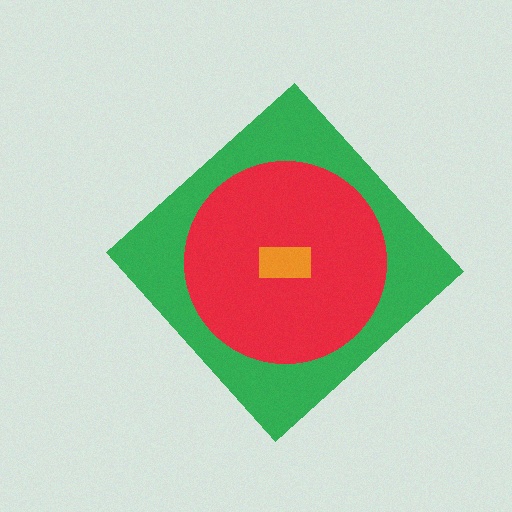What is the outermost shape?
The green diamond.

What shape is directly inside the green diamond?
The red circle.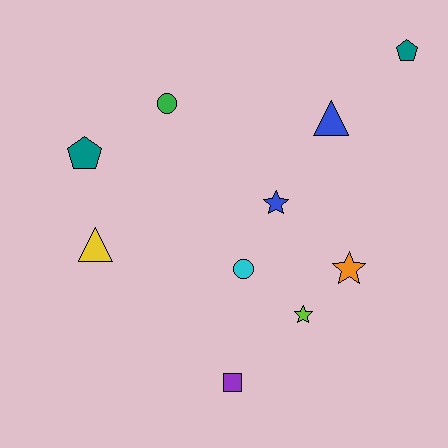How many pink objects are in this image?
There are no pink objects.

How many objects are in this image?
There are 10 objects.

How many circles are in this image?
There are 2 circles.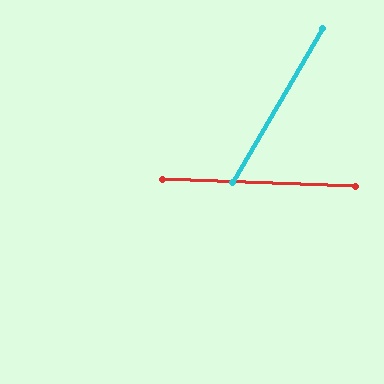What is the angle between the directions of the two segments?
Approximately 62 degrees.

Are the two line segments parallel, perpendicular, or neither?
Neither parallel nor perpendicular — they differ by about 62°.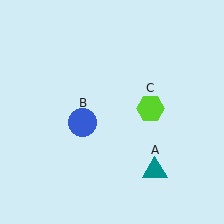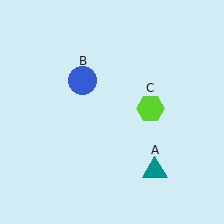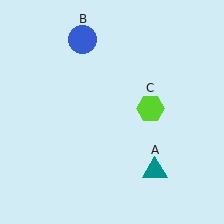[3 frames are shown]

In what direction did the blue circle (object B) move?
The blue circle (object B) moved up.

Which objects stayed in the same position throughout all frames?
Teal triangle (object A) and lime hexagon (object C) remained stationary.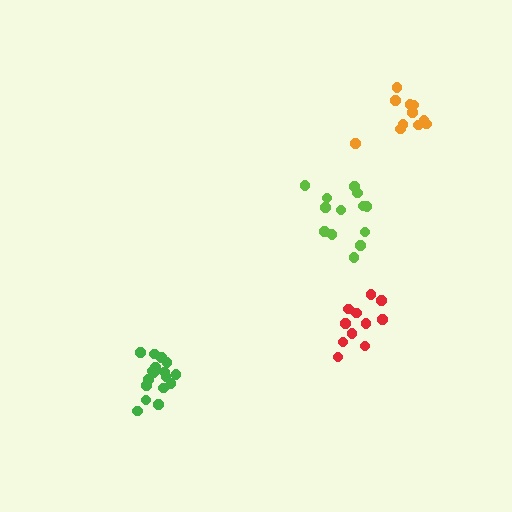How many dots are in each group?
Group 1: 11 dots, Group 2: 17 dots, Group 3: 13 dots, Group 4: 11 dots (52 total).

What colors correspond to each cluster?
The clusters are colored: red, green, lime, orange.